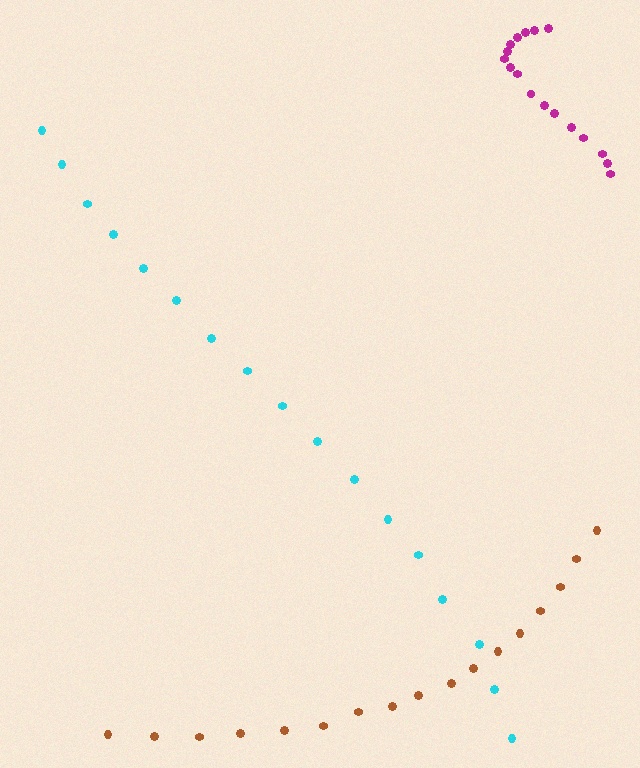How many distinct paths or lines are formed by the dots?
There are 3 distinct paths.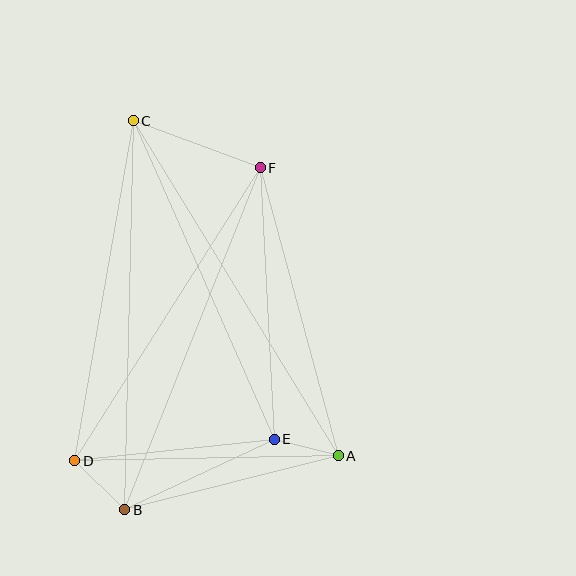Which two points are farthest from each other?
Points A and C are farthest from each other.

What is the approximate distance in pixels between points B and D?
The distance between B and D is approximately 70 pixels.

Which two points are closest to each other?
Points A and E are closest to each other.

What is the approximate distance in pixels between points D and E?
The distance between D and E is approximately 200 pixels.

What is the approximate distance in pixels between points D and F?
The distance between D and F is approximately 347 pixels.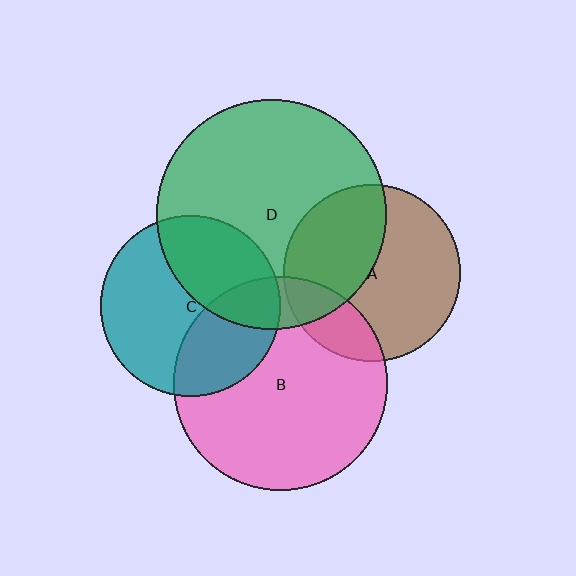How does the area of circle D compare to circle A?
Approximately 1.7 times.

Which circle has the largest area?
Circle D (green).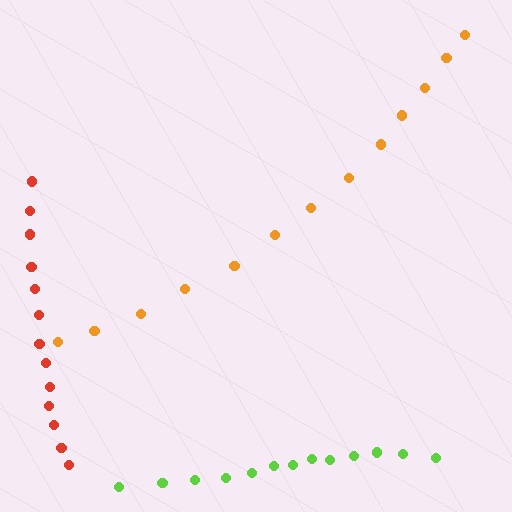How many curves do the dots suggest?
There are 3 distinct paths.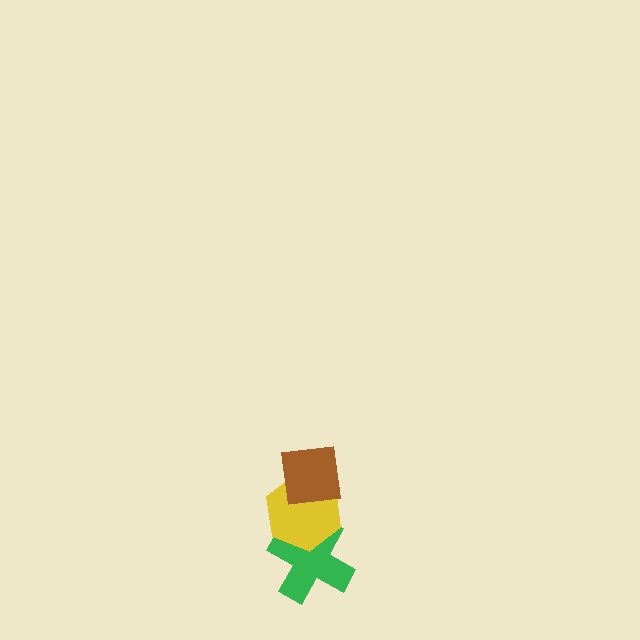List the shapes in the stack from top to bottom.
From top to bottom: the brown square, the yellow hexagon, the green cross.